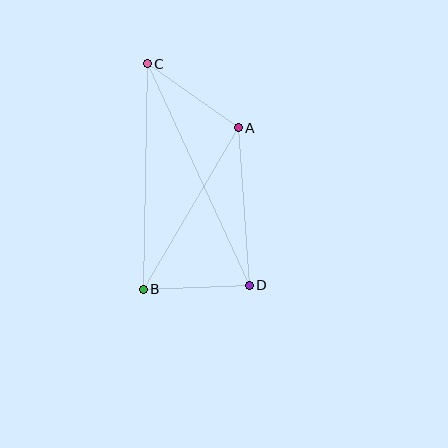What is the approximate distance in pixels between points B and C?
The distance between B and C is approximately 226 pixels.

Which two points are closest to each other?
Points B and D are closest to each other.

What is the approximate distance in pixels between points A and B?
The distance between A and B is approximately 188 pixels.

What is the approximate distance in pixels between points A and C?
The distance between A and C is approximately 111 pixels.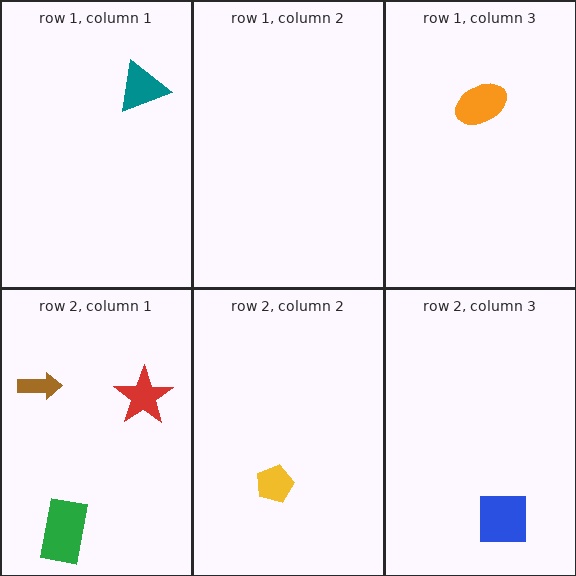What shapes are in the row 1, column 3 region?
The orange ellipse.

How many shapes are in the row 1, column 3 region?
1.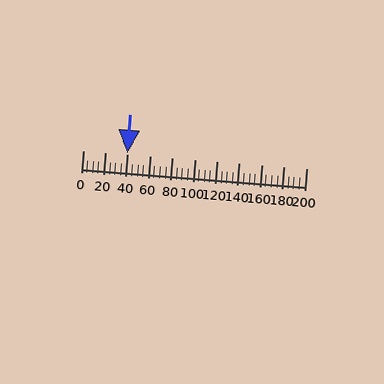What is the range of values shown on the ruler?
The ruler shows values from 0 to 200.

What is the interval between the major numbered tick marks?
The major tick marks are spaced 20 units apart.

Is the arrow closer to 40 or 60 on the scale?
The arrow is closer to 40.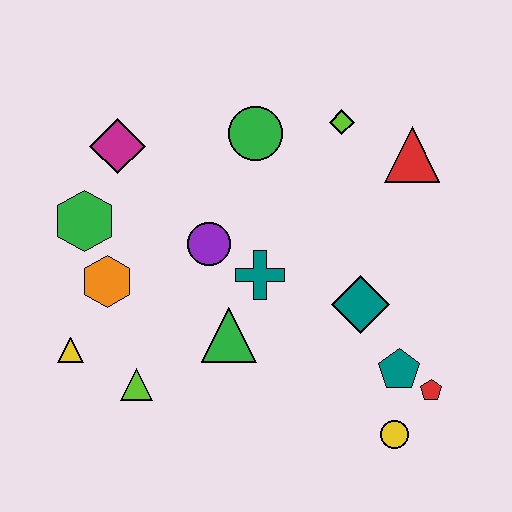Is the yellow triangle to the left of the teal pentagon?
Yes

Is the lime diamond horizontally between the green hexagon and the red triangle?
Yes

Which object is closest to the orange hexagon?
The green hexagon is closest to the orange hexagon.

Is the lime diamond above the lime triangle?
Yes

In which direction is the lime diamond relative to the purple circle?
The lime diamond is to the right of the purple circle.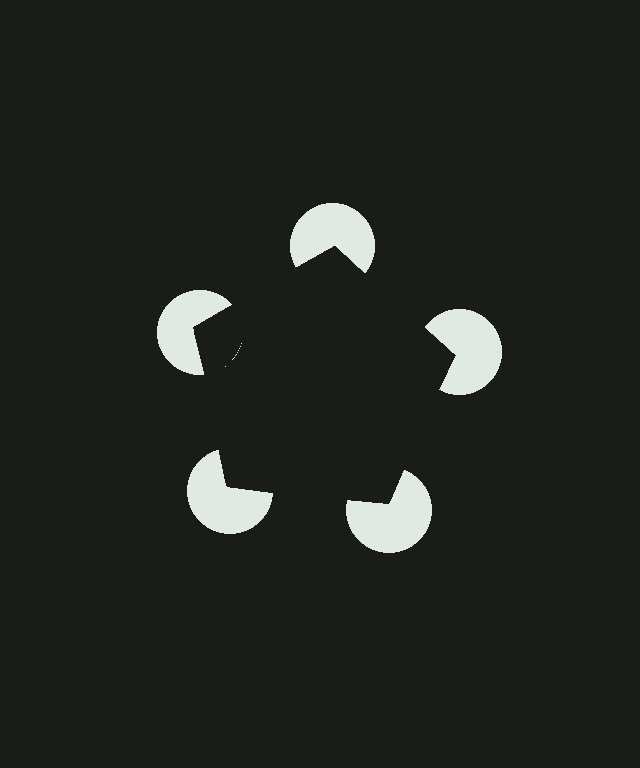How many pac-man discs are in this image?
There are 5 — one at each vertex of the illusory pentagon.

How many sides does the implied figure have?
5 sides.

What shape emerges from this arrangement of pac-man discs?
An illusory pentagon — its edges are inferred from the aligned wedge cuts in the pac-man discs, not physically drawn.